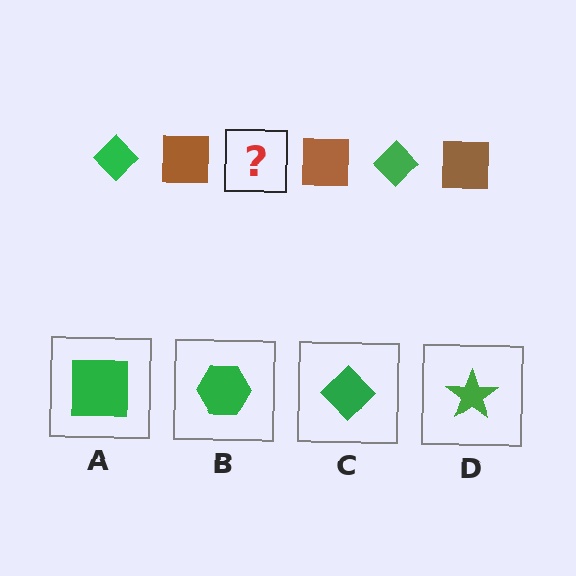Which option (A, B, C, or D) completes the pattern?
C.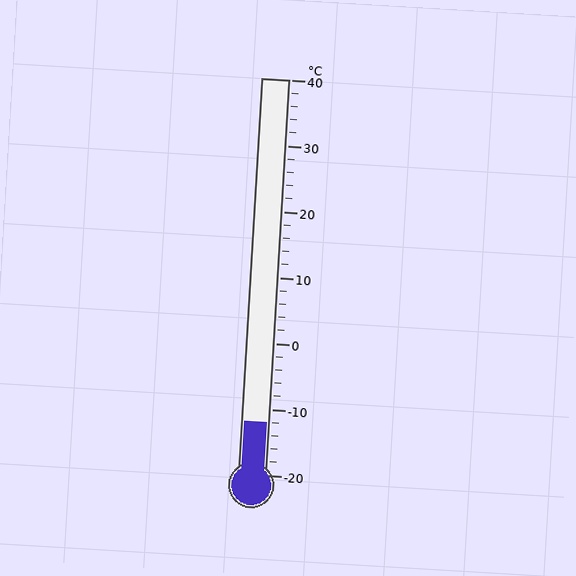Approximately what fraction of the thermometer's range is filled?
The thermometer is filled to approximately 15% of its range.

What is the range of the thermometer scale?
The thermometer scale ranges from -20°C to 40°C.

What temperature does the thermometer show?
The thermometer shows approximately -12°C.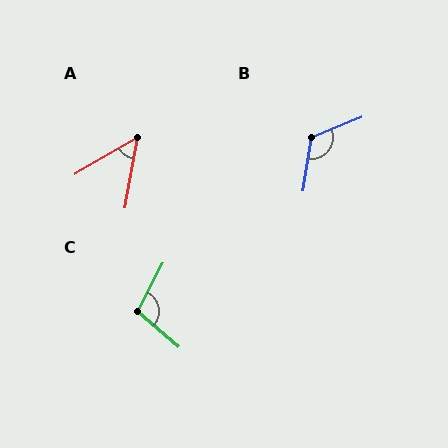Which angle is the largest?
B, at approximately 121 degrees.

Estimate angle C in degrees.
Approximately 103 degrees.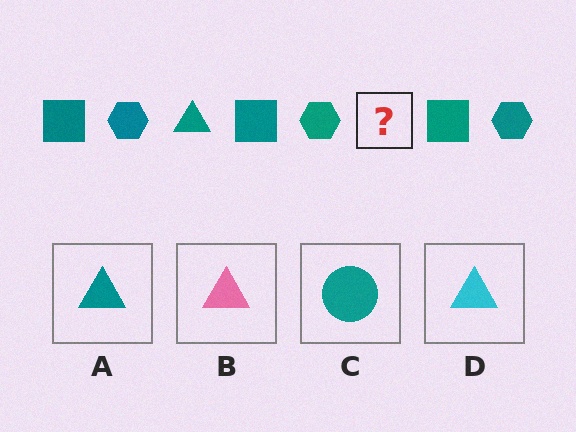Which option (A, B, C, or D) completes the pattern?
A.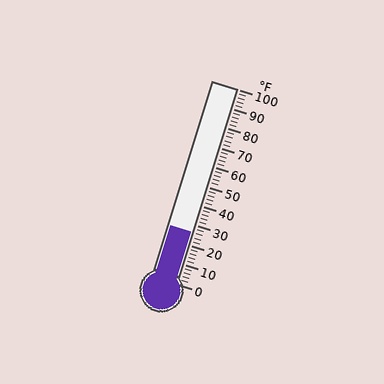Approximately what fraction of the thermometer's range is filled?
The thermometer is filled to approximately 25% of its range.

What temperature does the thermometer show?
The thermometer shows approximately 26°F.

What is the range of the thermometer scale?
The thermometer scale ranges from 0°F to 100°F.